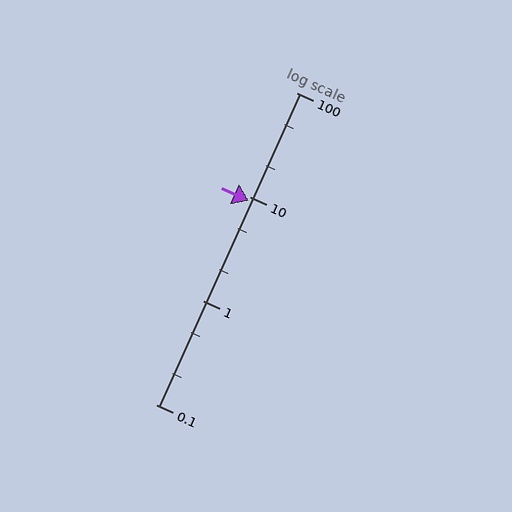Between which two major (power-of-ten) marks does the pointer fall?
The pointer is between 1 and 10.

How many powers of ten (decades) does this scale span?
The scale spans 3 decades, from 0.1 to 100.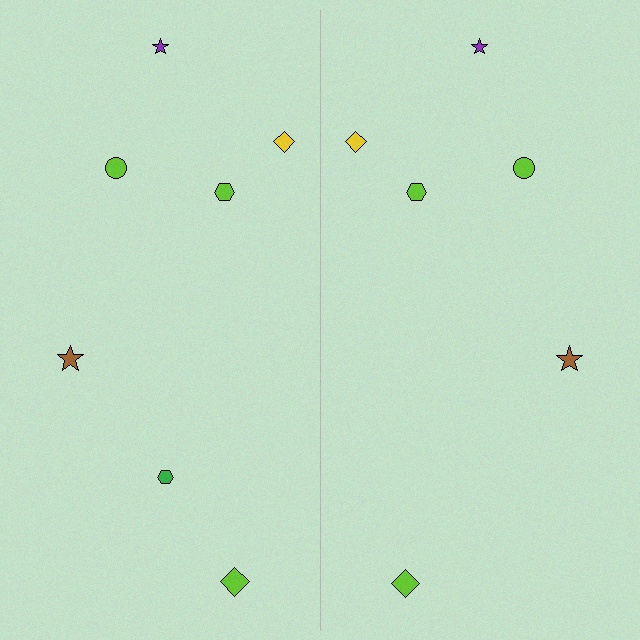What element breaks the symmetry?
A green hexagon is missing from the right side.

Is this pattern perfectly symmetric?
No, the pattern is not perfectly symmetric. A green hexagon is missing from the right side.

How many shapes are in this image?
There are 13 shapes in this image.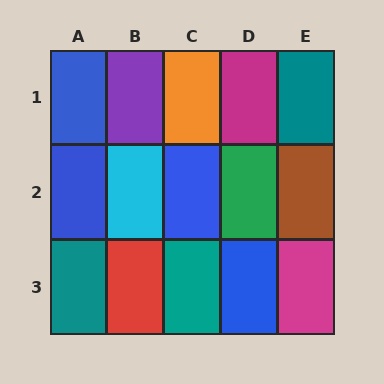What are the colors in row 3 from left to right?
Teal, red, teal, blue, magenta.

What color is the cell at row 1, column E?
Teal.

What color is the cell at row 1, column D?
Magenta.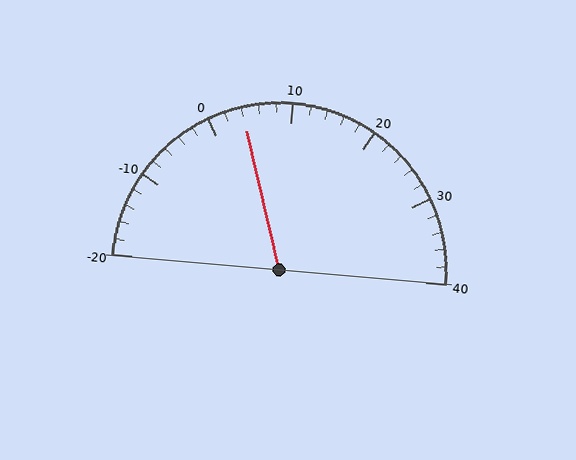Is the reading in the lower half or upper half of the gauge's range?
The reading is in the lower half of the range (-20 to 40).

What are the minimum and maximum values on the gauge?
The gauge ranges from -20 to 40.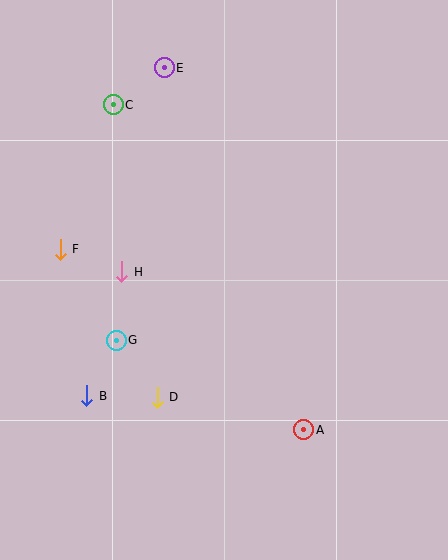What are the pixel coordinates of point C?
Point C is at (113, 105).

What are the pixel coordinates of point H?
Point H is at (122, 272).